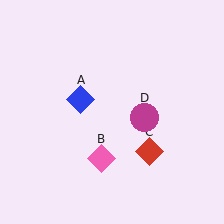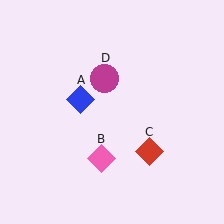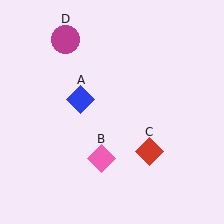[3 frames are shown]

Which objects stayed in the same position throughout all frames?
Blue diamond (object A) and pink diamond (object B) and red diamond (object C) remained stationary.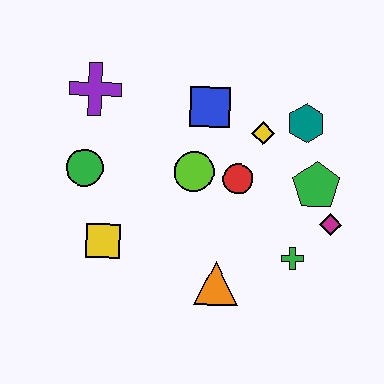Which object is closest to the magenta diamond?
The green pentagon is closest to the magenta diamond.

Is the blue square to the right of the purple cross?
Yes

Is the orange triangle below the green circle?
Yes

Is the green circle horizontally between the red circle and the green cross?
No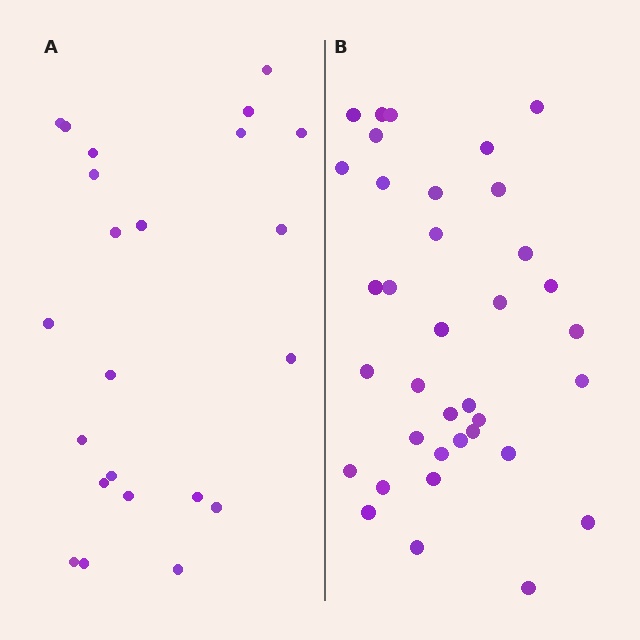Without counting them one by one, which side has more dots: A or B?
Region B (the right region) has more dots.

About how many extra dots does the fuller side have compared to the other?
Region B has approximately 15 more dots than region A.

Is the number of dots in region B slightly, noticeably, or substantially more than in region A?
Region B has substantially more. The ratio is roughly 1.6 to 1.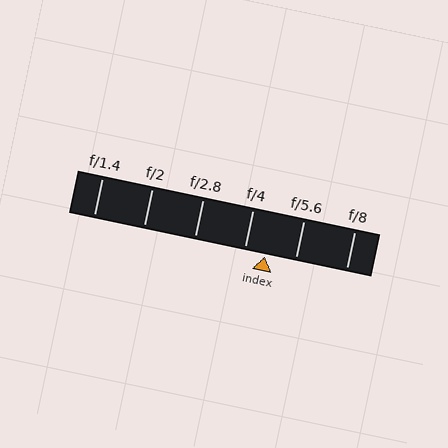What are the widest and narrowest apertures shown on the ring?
The widest aperture shown is f/1.4 and the narrowest is f/8.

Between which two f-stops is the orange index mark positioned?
The index mark is between f/4 and f/5.6.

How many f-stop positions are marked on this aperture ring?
There are 6 f-stop positions marked.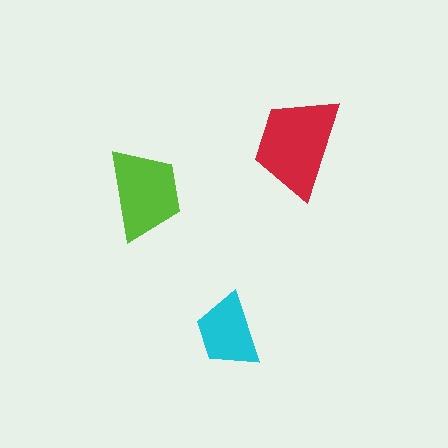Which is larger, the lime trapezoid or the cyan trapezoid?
The lime one.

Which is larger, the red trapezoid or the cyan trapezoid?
The red one.